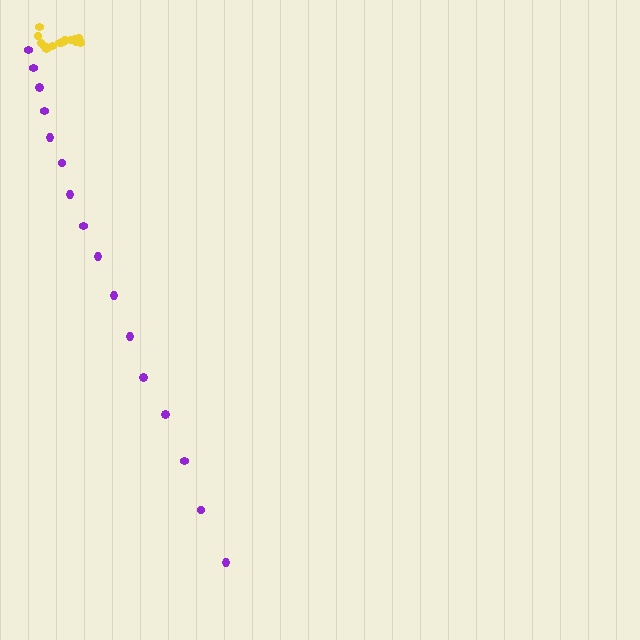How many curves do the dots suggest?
There are 2 distinct paths.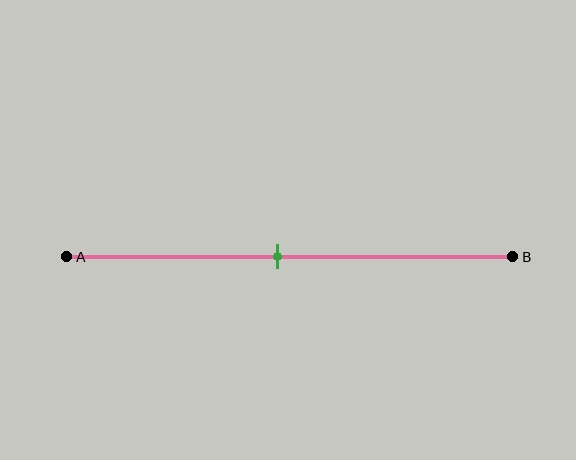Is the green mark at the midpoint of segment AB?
Yes, the mark is approximately at the midpoint.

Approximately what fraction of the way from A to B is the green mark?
The green mark is approximately 45% of the way from A to B.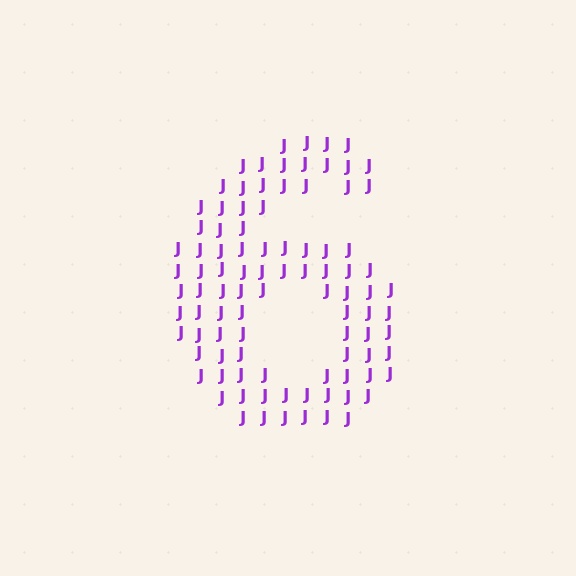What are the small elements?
The small elements are letter J's.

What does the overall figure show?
The overall figure shows the digit 6.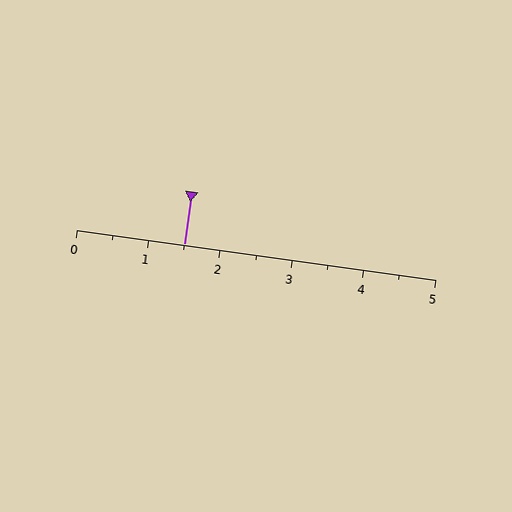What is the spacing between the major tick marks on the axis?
The major ticks are spaced 1 apart.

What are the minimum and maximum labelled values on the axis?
The axis runs from 0 to 5.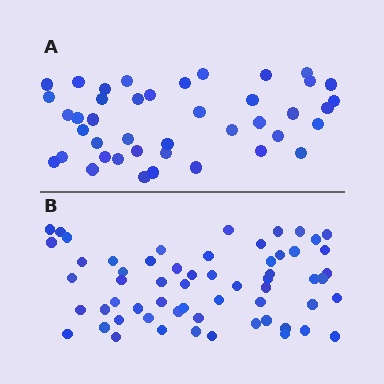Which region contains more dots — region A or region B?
Region B (the bottom region) has more dots.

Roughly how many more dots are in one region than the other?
Region B has approximately 20 more dots than region A.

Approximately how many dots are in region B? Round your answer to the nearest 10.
About 60 dots.